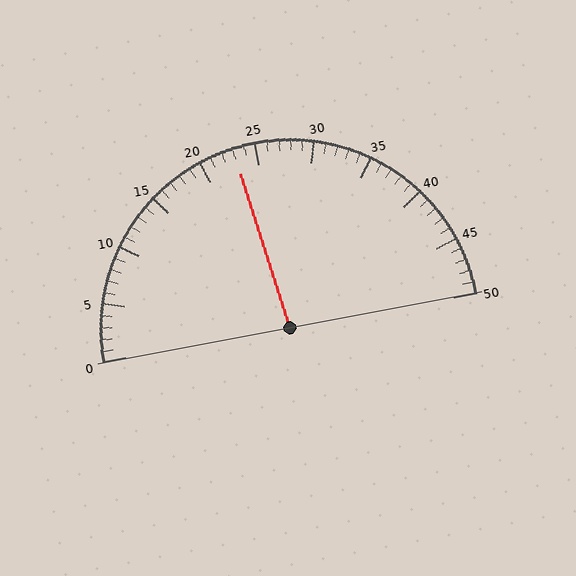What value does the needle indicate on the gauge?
The needle indicates approximately 23.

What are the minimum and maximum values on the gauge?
The gauge ranges from 0 to 50.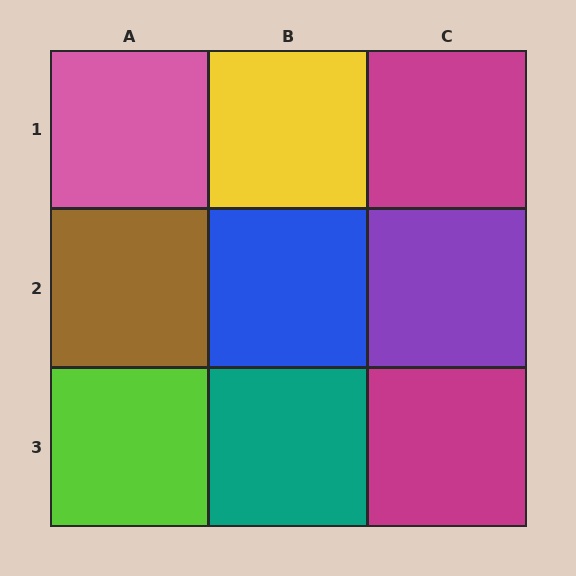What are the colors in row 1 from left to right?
Pink, yellow, magenta.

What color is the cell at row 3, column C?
Magenta.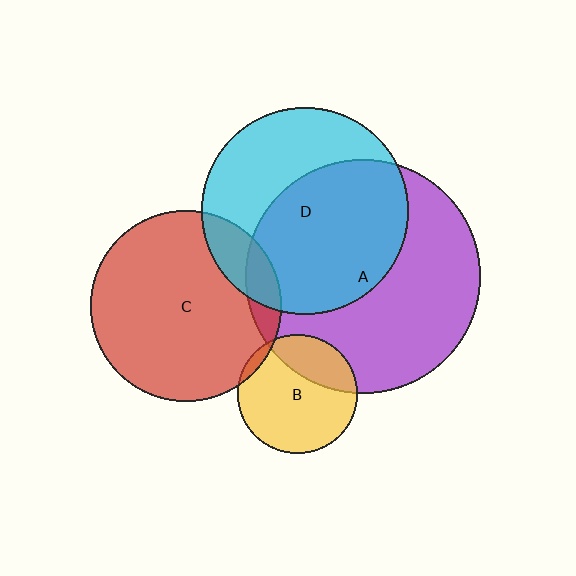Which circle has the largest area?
Circle A (purple).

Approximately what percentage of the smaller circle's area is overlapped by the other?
Approximately 10%.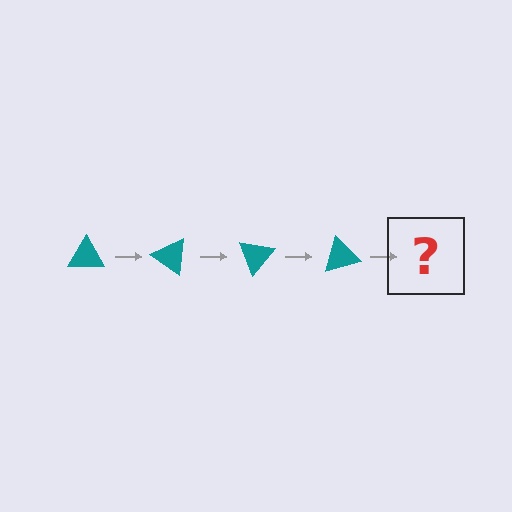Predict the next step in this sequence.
The next step is a teal triangle rotated 140 degrees.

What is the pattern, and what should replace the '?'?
The pattern is that the triangle rotates 35 degrees each step. The '?' should be a teal triangle rotated 140 degrees.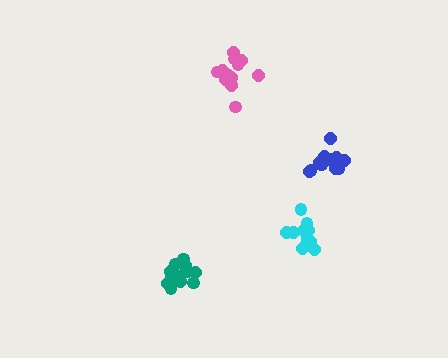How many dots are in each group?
Group 1: 13 dots, Group 2: 13 dots, Group 3: 16 dots, Group 4: 10 dots (52 total).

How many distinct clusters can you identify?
There are 4 distinct clusters.